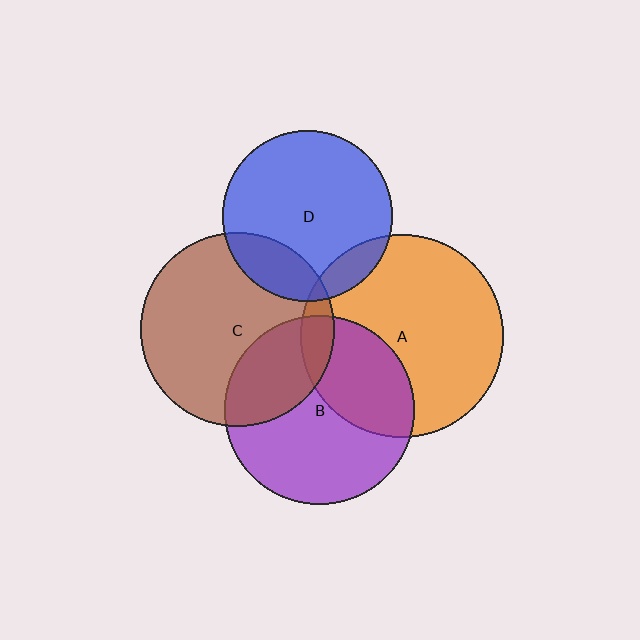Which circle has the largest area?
Circle A (orange).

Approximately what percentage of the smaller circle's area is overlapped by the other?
Approximately 10%.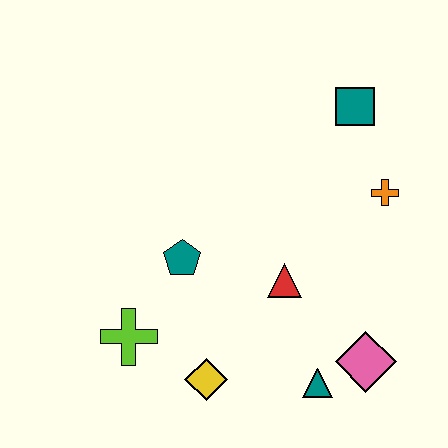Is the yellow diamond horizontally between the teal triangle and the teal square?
No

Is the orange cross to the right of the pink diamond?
Yes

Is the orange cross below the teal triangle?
No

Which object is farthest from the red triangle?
The teal square is farthest from the red triangle.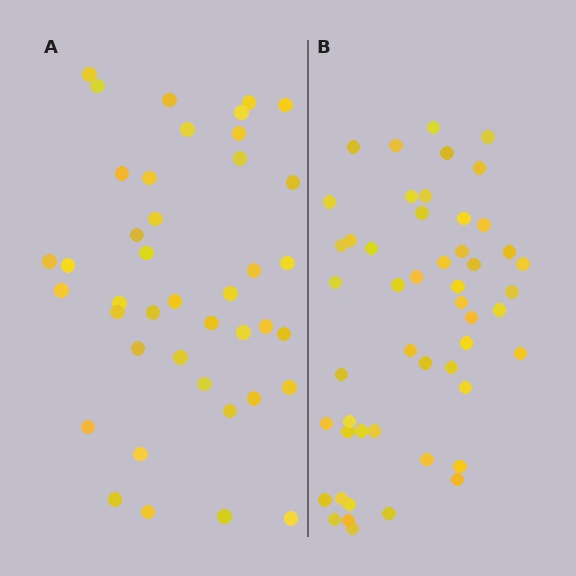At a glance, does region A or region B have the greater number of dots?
Region B (the right region) has more dots.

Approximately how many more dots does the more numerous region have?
Region B has roughly 8 or so more dots than region A.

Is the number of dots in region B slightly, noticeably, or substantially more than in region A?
Region B has only slightly more — the two regions are fairly close. The ratio is roughly 1.2 to 1.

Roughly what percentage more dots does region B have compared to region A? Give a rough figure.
About 20% more.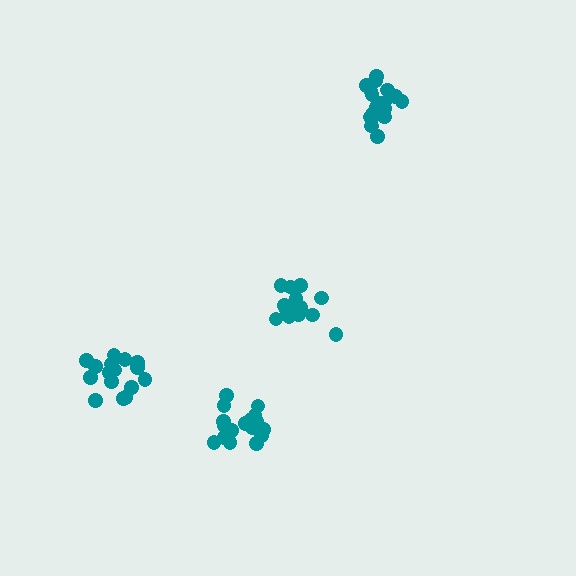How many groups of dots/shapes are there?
There are 4 groups.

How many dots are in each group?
Group 1: 17 dots, Group 2: 17 dots, Group 3: 16 dots, Group 4: 18 dots (68 total).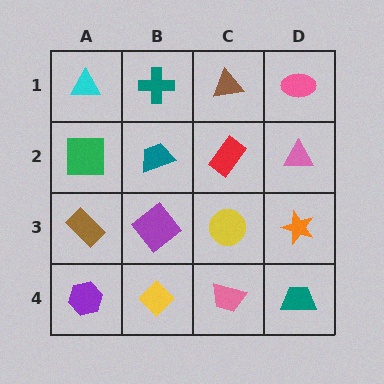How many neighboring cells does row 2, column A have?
3.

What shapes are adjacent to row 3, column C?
A red rectangle (row 2, column C), a pink trapezoid (row 4, column C), a purple diamond (row 3, column B), an orange star (row 3, column D).